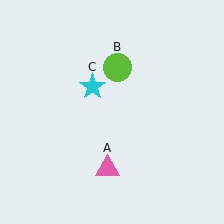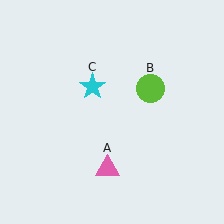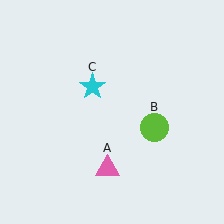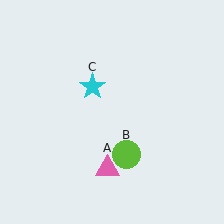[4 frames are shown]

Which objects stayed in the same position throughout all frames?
Pink triangle (object A) and cyan star (object C) remained stationary.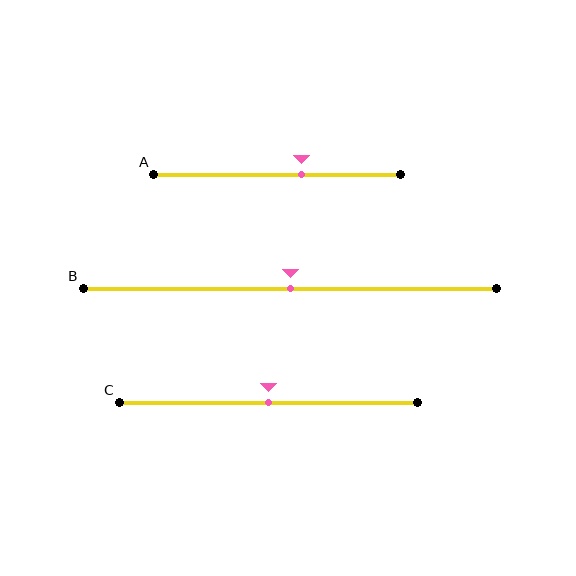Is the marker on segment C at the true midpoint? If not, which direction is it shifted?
Yes, the marker on segment C is at the true midpoint.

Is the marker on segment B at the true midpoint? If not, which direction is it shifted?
Yes, the marker on segment B is at the true midpoint.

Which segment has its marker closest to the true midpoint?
Segment B has its marker closest to the true midpoint.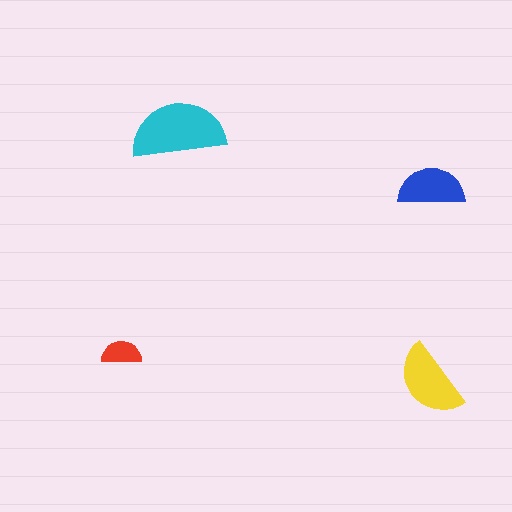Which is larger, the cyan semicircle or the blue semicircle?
The cyan one.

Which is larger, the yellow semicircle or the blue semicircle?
The yellow one.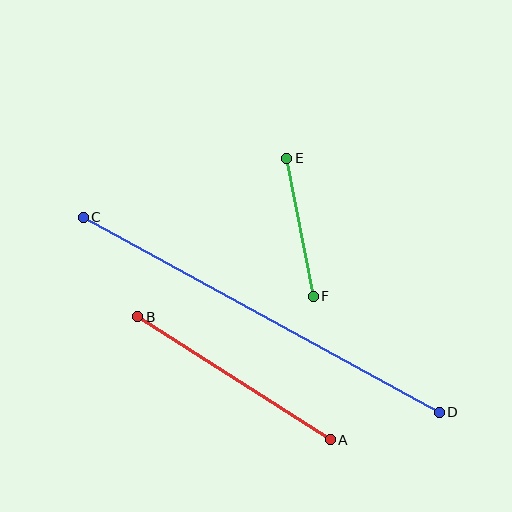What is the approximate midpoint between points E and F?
The midpoint is at approximately (300, 227) pixels.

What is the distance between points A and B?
The distance is approximately 228 pixels.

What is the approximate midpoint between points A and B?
The midpoint is at approximately (234, 378) pixels.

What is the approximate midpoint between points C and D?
The midpoint is at approximately (261, 315) pixels.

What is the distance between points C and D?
The distance is approximately 406 pixels.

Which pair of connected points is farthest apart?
Points C and D are farthest apart.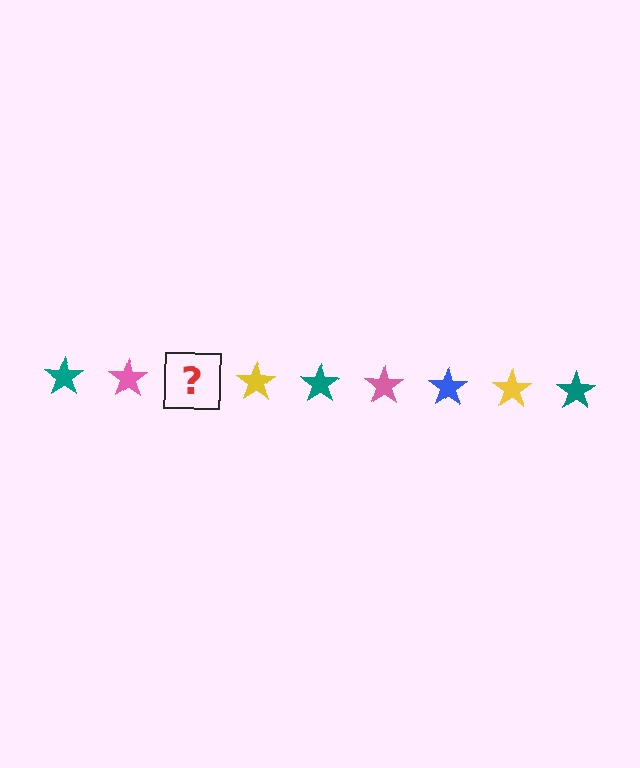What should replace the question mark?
The question mark should be replaced with a blue star.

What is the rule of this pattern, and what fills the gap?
The rule is that the pattern cycles through teal, pink, blue, yellow stars. The gap should be filled with a blue star.